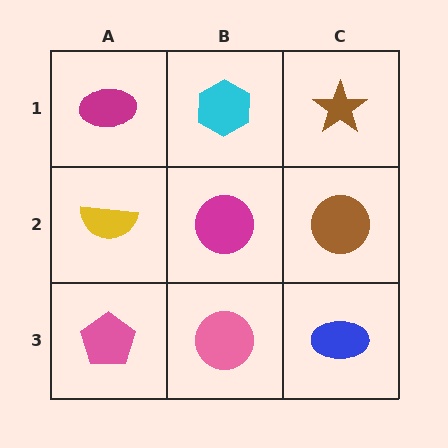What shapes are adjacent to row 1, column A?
A yellow semicircle (row 2, column A), a cyan hexagon (row 1, column B).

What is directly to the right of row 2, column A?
A magenta circle.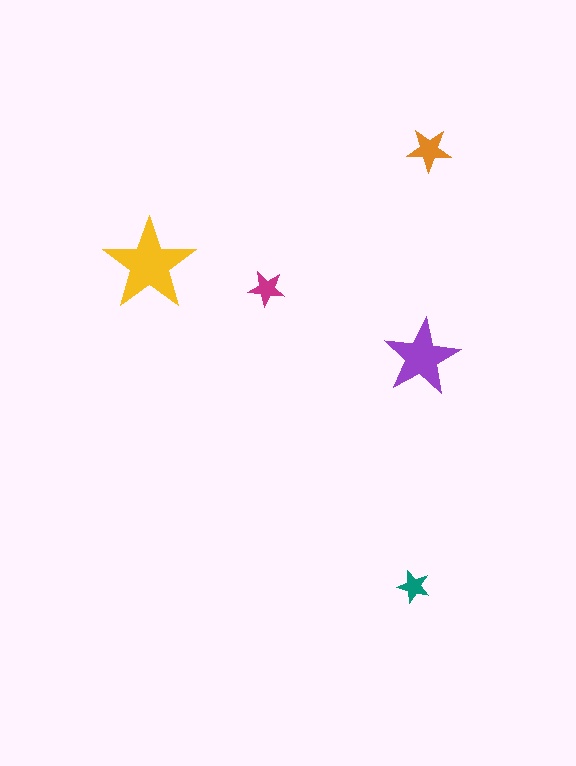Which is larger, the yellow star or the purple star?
The yellow one.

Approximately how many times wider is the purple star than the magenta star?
About 2 times wider.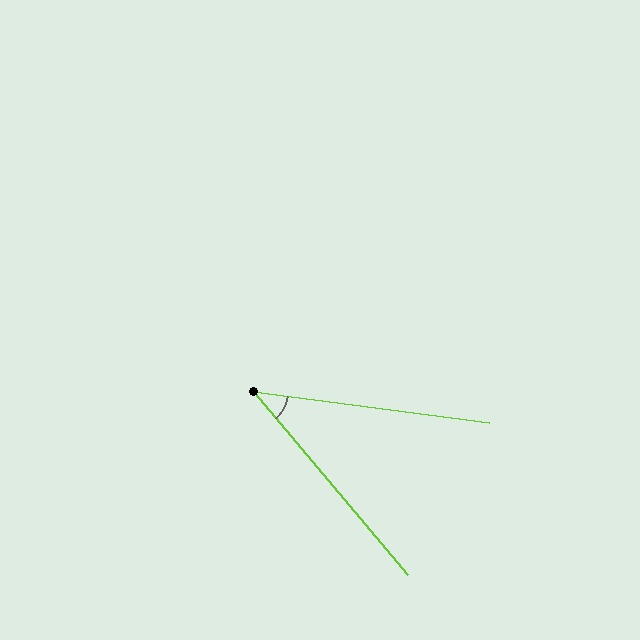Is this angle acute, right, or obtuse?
It is acute.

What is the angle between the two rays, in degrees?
Approximately 42 degrees.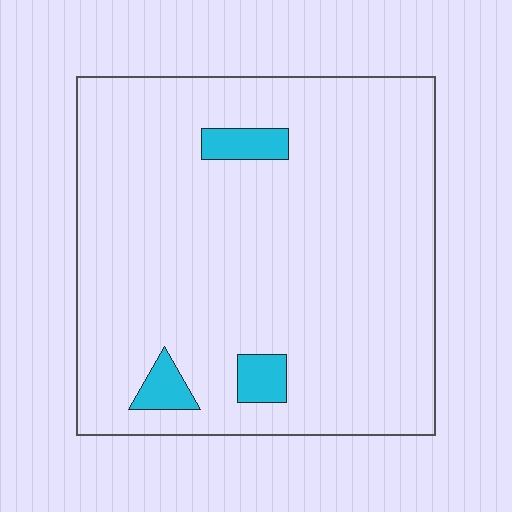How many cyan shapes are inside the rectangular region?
3.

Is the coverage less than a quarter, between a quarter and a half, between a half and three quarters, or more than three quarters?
Less than a quarter.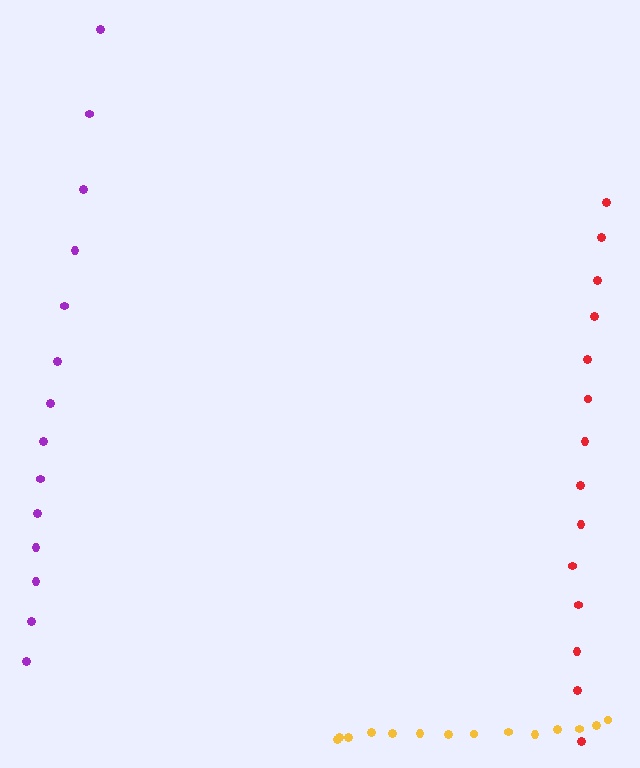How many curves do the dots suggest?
There are 3 distinct paths.